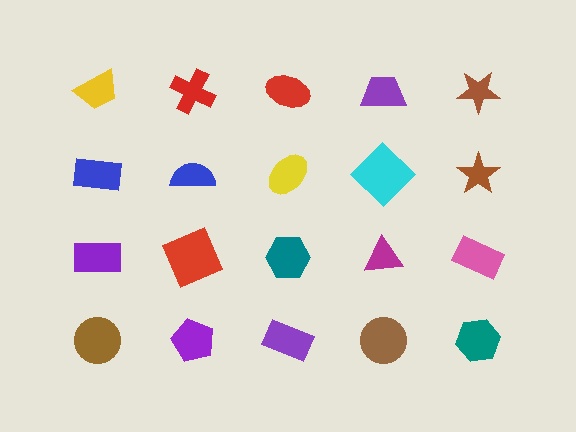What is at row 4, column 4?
A brown circle.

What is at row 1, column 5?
A brown star.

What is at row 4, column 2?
A purple pentagon.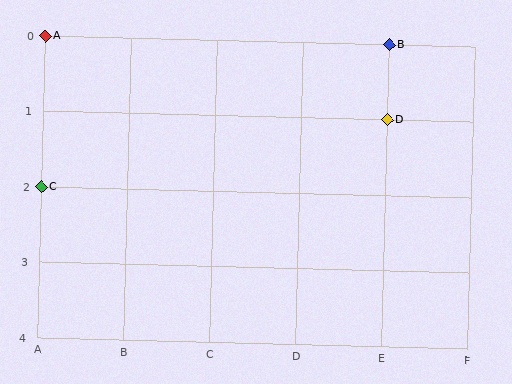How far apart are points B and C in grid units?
Points B and C are 4 columns and 2 rows apart (about 4.5 grid units diagonally).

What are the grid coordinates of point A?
Point A is at grid coordinates (A, 0).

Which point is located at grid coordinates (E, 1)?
Point D is at (E, 1).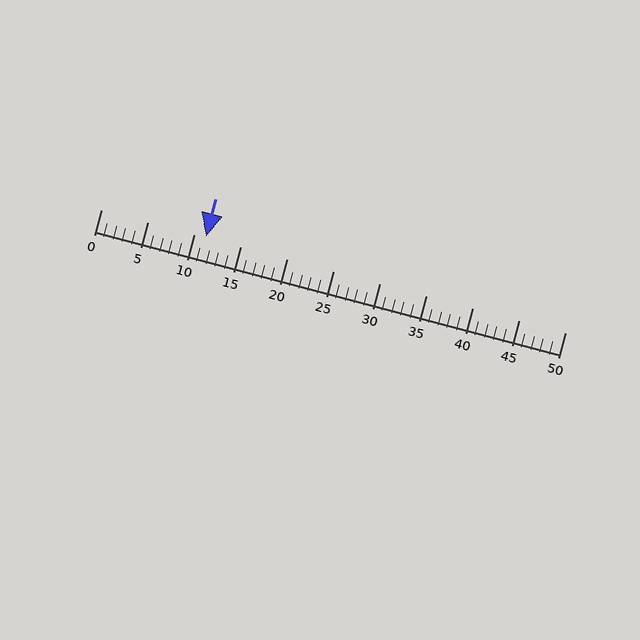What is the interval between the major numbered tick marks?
The major tick marks are spaced 5 units apart.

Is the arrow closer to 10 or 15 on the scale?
The arrow is closer to 10.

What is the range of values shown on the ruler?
The ruler shows values from 0 to 50.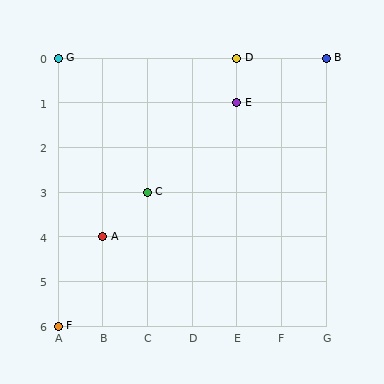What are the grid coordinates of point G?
Point G is at grid coordinates (A, 0).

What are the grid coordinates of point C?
Point C is at grid coordinates (C, 3).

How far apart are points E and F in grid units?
Points E and F are 4 columns and 5 rows apart (about 6.4 grid units diagonally).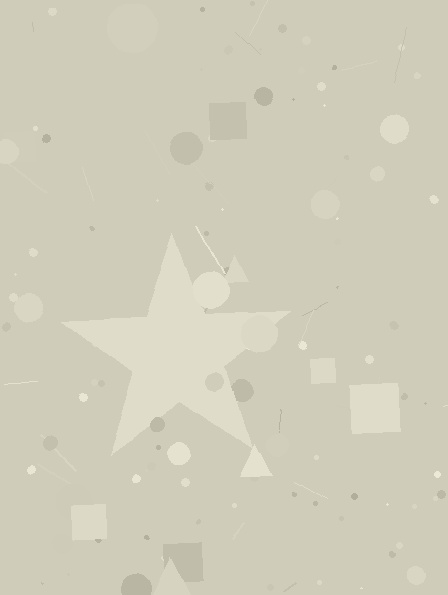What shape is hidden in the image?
A star is hidden in the image.